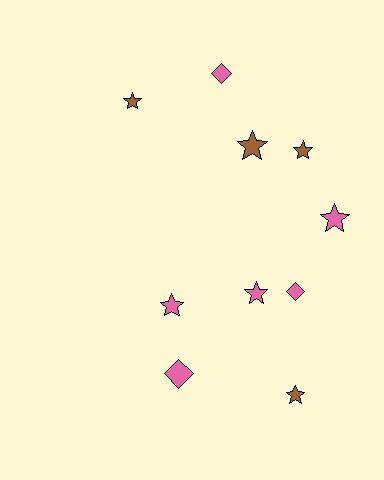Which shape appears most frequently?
Star, with 7 objects.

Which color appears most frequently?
Pink, with 6 objects.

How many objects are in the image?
There are 10 objects.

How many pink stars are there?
There are 3 pink stars.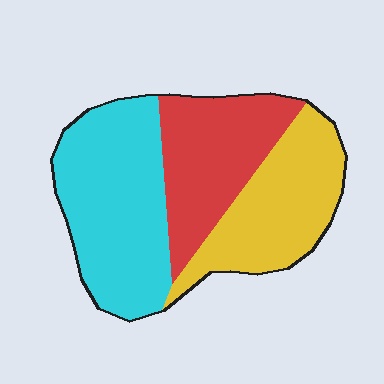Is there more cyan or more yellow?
Cyan.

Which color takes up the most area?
Cyan, at roughly 40%.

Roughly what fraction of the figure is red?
Red takes up about one quarter (1/4) of the figure.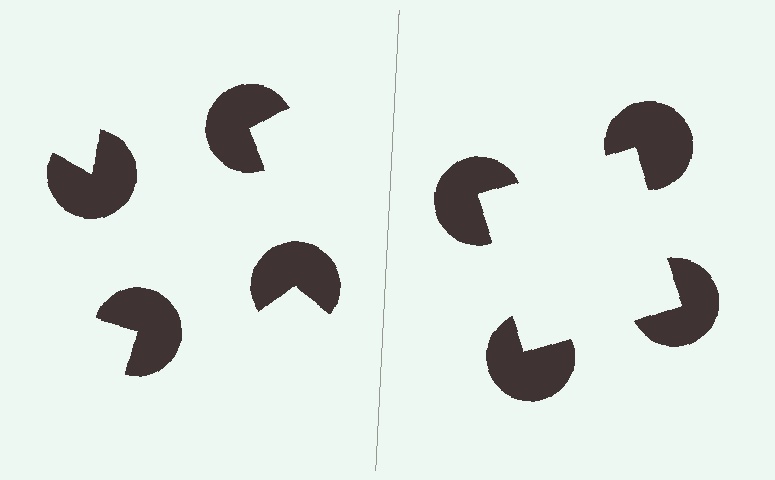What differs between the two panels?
The pac-man discs are positioned identically on both sides; only the wedge orientations differ. On the right they align to a square; on the left they are misaligned.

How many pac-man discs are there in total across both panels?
8 — 4 on each side.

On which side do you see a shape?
An illusory square appears on the right side. On the left side the wedge cuts are rotated, so no coherent shape forms.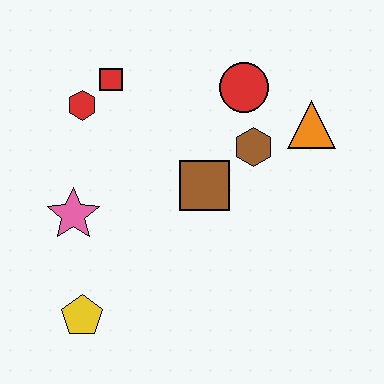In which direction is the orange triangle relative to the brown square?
The orange triangle is to the right of the brown square.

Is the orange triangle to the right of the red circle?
Yes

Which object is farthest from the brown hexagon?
The yellow pentagon is farthest from the brown hexagon.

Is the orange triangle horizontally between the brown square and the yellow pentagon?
No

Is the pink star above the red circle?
No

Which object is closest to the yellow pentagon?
The pink star is closest to the yellow pentagon.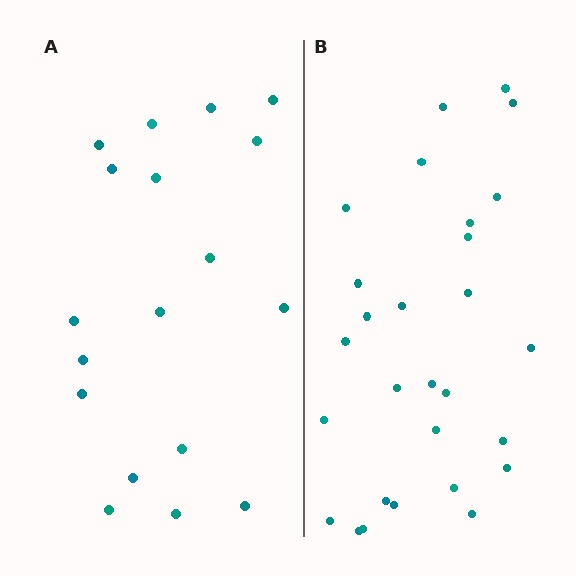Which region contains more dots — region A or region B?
Region B (the right region) has more dots.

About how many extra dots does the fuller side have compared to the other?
Region B has roughly 10 or so more dots than region A.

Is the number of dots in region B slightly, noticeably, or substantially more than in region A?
Region B has substantially more. The ratio is roughly 1.6 to 1.